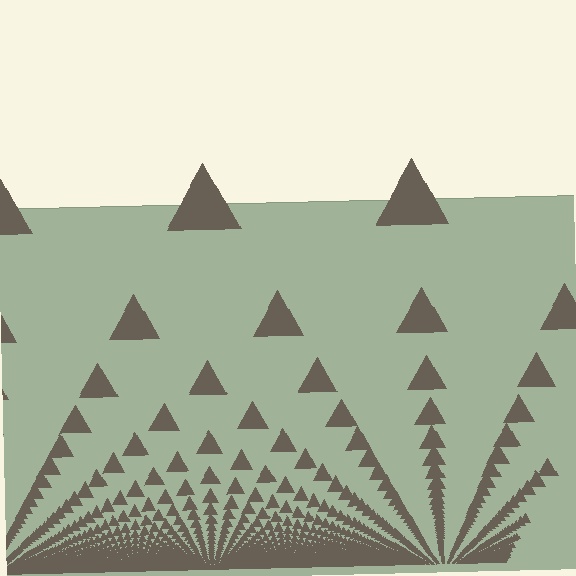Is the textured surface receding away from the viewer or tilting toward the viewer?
The surface appears to tilt toward the viewer. Texture elements get larger and sparser toward the top.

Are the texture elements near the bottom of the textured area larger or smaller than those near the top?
Smaller. The gradient is inverted — elements near the bottom are smaller and denser.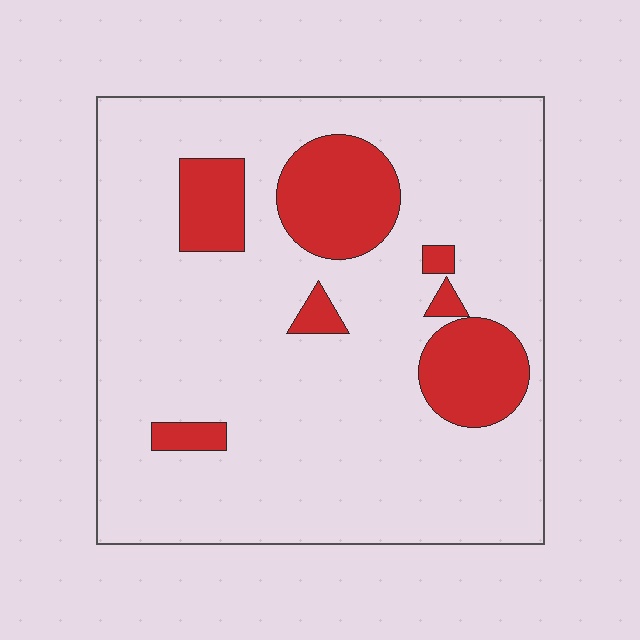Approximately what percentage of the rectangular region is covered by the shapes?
Approximately 15%.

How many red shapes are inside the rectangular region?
7.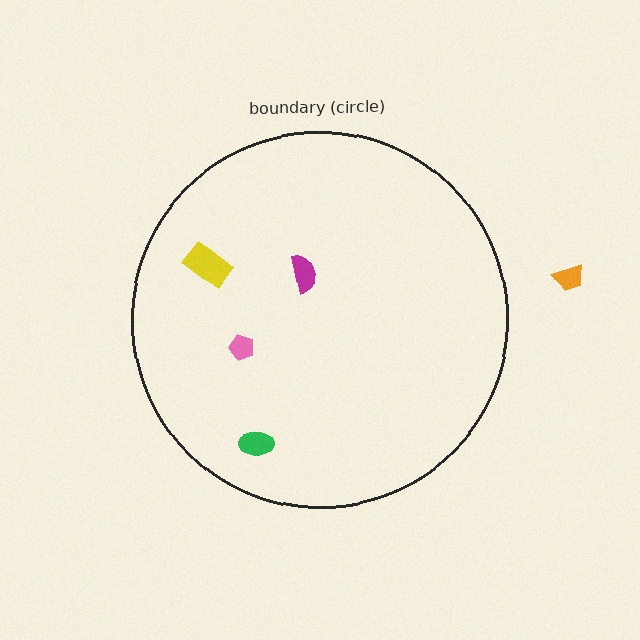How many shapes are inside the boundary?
4 inside, 1 outside.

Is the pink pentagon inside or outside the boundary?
Inside.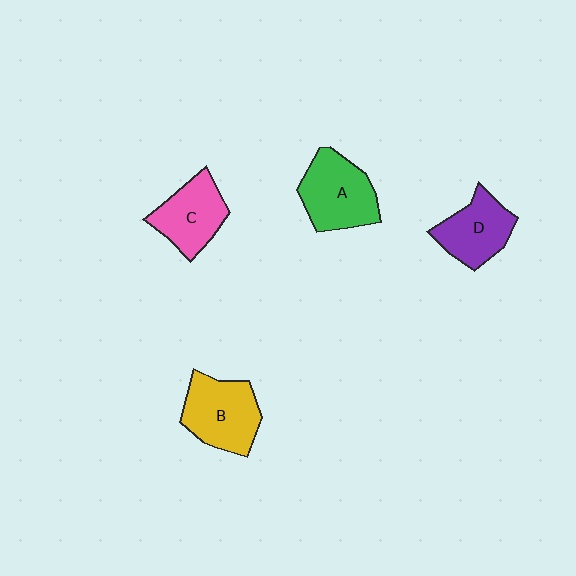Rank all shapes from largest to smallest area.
From largest to smallest: B (yellow), A (green), C (pink), D (purple).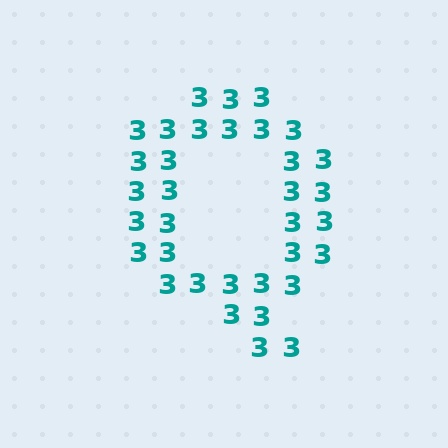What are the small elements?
The small elements are digit 3's.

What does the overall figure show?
The overall figure shows the letter Q.